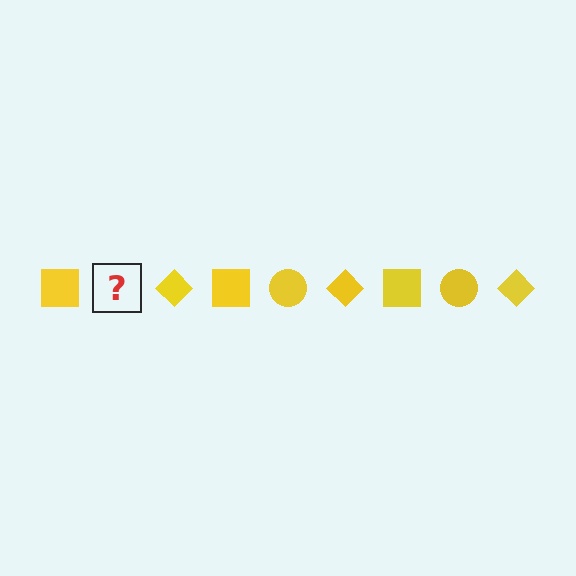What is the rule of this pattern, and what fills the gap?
The rule is that the pattern cycles through square, circle, diamond shapes in yellow. The gap should be filled with a yellow circle.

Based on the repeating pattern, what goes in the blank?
The blank should be a yellow circle.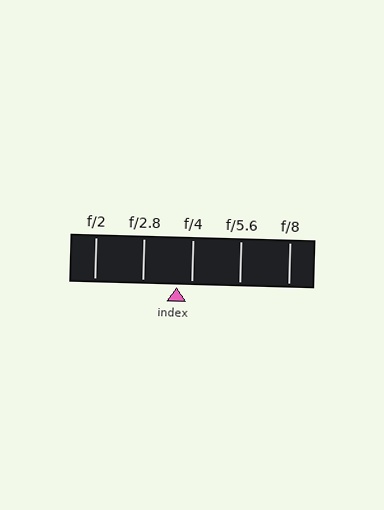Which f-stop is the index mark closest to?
The index mark is closest to f/4.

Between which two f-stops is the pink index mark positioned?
The index mark is between f/2.8 and f/4.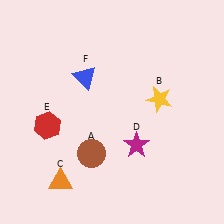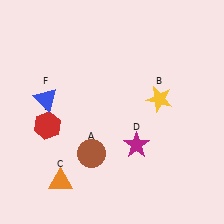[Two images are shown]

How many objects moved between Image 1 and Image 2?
1 object moved between the two images.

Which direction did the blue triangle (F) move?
The blue triangle (F) moved left.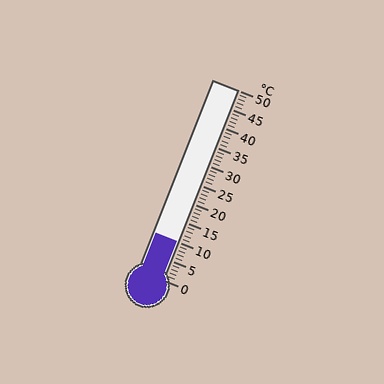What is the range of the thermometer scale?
The thermometer scale ranges from 0°C to 50°C.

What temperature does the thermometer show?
The thermometer shows approximately 10°C.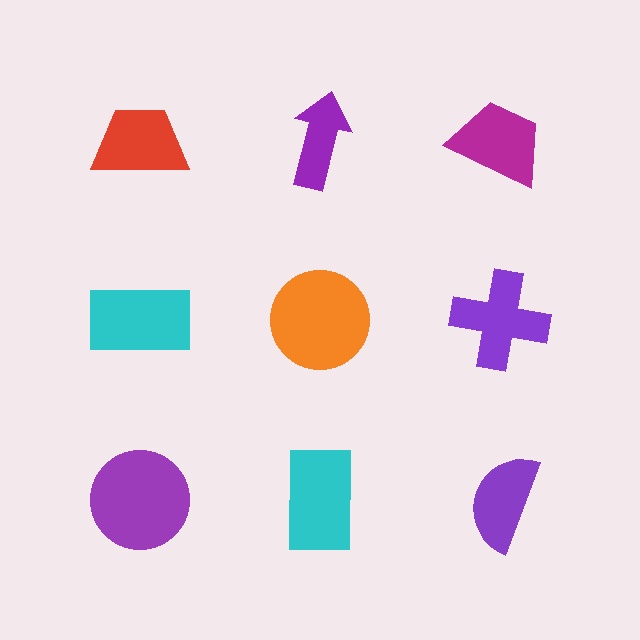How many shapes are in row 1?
3 shapes.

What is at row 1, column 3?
A magenta trapezoid.